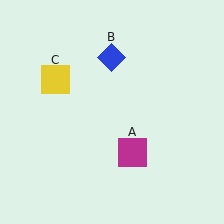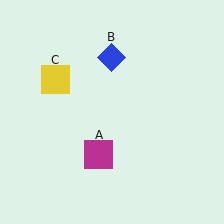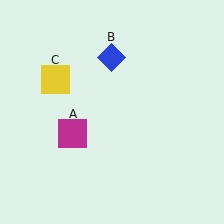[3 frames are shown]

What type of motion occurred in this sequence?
The magenta square (object A) rotated clockwise around the center of the scene.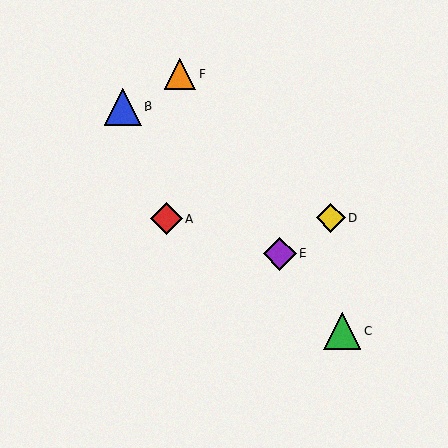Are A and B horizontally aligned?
No, A is at y≈219 and B is at y≈107.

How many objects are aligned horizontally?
2 objects (A, D) are aligned horizontally.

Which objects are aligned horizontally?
Objects A, D are aligned horizontally.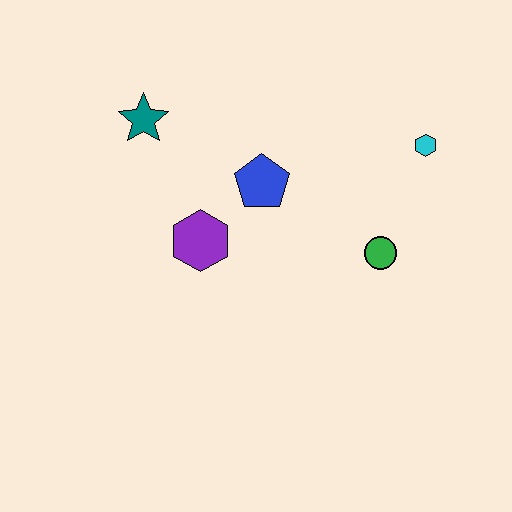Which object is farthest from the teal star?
The cyan hexagon is farthest from the teal star.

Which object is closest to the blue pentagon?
The purple hexagon is closest to the blue pentagon.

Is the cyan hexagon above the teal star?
No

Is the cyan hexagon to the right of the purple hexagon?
Yes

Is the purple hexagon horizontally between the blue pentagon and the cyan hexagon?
No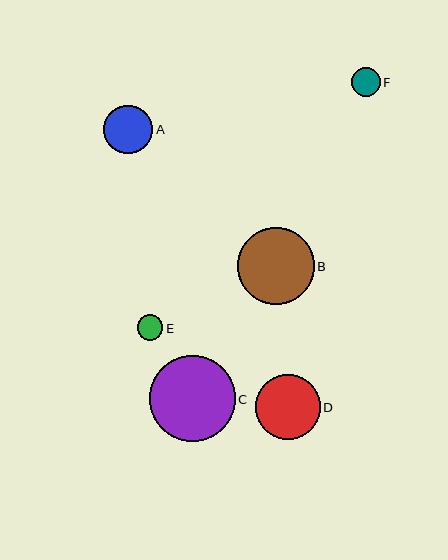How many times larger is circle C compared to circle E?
Circle C is approximately 3.4 times the size of circle E.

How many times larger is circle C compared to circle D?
Circle C is approximately 1.3 times the size of circle D.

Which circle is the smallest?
Circle E is the smallest with a size of approximately 25 pixels.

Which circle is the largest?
Circle C is the largest with a size of approximately 86 pixels.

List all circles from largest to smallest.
From largest to smallest: C, B, D, A, F, E.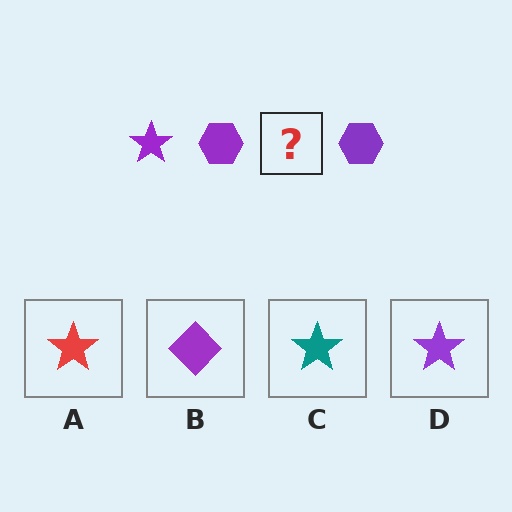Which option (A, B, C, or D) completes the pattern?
D.